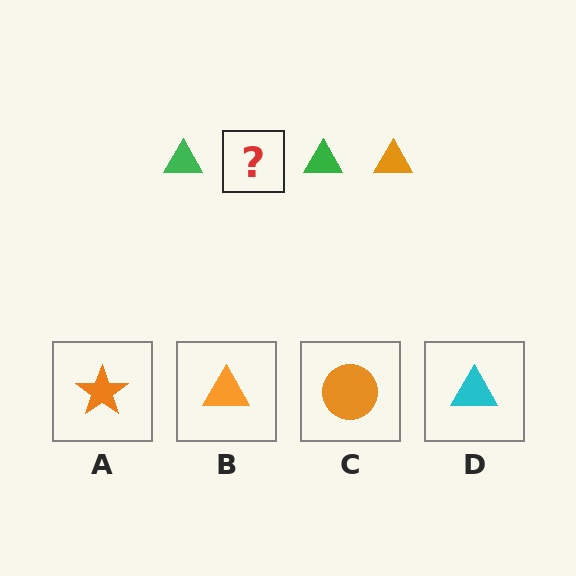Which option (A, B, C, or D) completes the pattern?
B.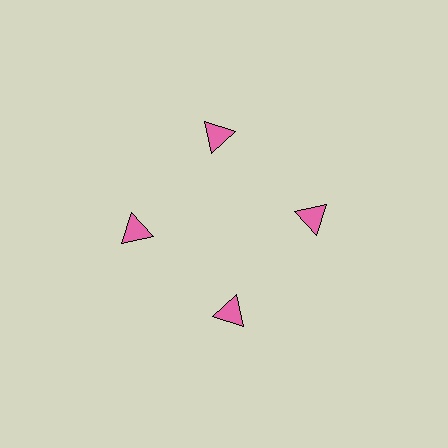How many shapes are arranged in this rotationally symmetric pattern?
There are 4 shapes, arranged in 4 groups of 1.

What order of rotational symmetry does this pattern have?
This pattern has 4-fold rotational symmetry.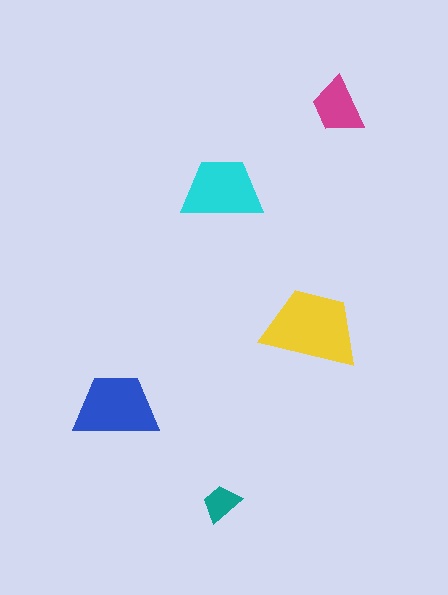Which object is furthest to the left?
The blue trapezoid is leftmost.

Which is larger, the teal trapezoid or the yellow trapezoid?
The yellow one.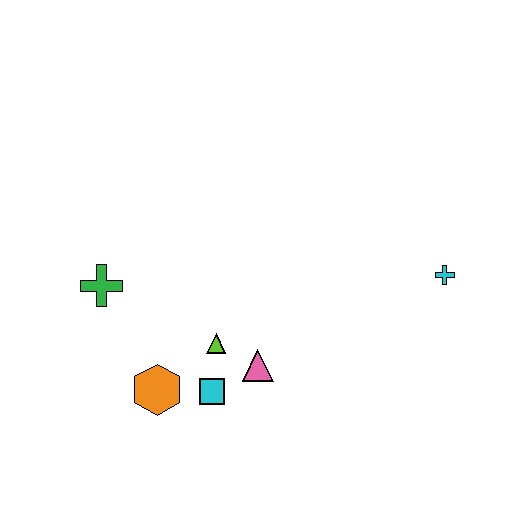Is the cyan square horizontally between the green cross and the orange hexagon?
No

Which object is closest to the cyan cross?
The pink triangle is closest to the cyan cross.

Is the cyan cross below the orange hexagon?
No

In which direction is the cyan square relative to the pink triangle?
The cyan square is to the left of the pink triangle.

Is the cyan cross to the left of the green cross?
No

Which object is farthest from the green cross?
The cyan cross is farthest from the green cross.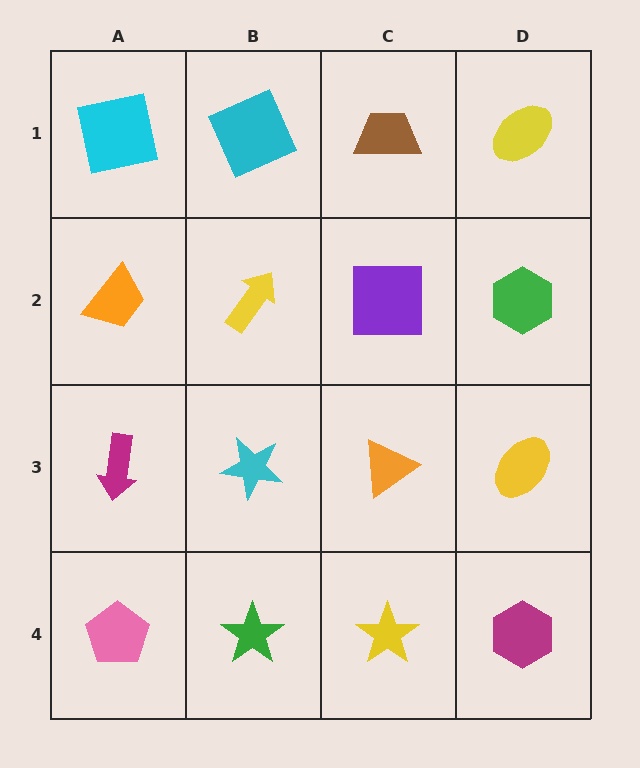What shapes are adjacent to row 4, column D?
A yellow ellipse (row 3, column D), a yellow star (row 4, column C).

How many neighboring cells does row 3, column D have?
3.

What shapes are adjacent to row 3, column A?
An orange trapezoid (row 2, column A), a pink pentagon (row 4, column A), a cyan star (row 3, column B).